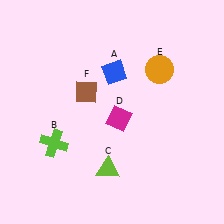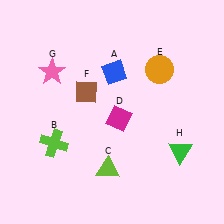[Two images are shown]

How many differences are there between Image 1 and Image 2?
There are 2 differences between the two images.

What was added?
A pink star (G), a green triangle (H) were added in Image 2.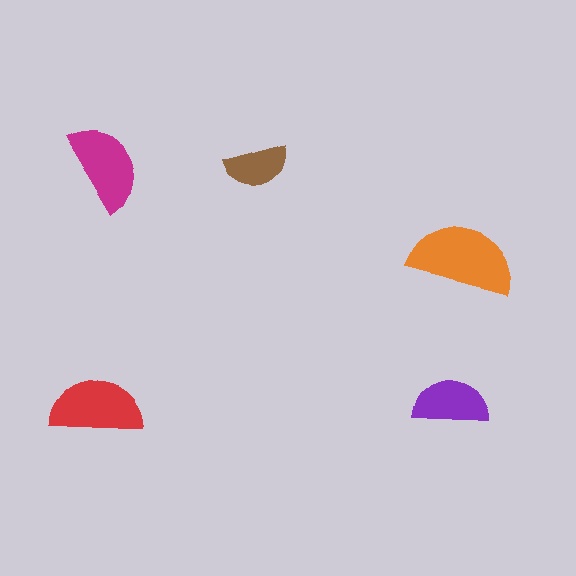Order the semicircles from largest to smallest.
the orange one, the red one, the magenta one, the purple one, the brown one.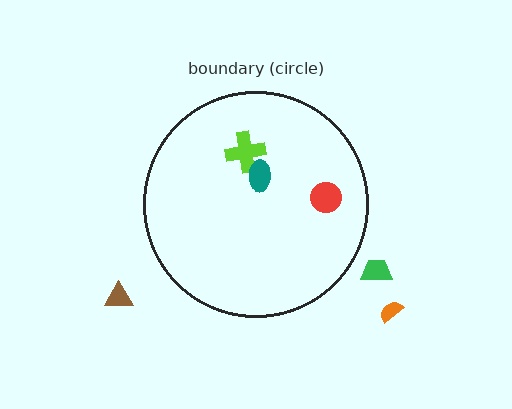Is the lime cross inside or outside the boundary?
Inside.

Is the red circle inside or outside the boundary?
Inside.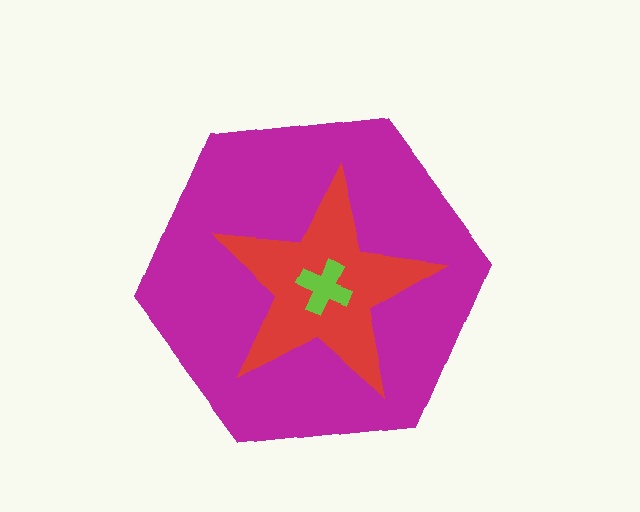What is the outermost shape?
The magenta hexagon.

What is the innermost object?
The lime cross.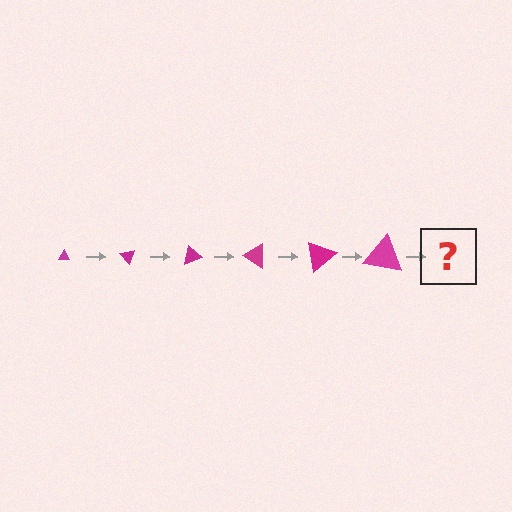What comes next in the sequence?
The next element should be a triangle, larger than the previous one and rotated 300 degrees from the start.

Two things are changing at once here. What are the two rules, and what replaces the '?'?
The two rules are that the triangle grows larger each step and it rotates 50 degrees each step. The '?' should be a triangle, larger than the previous one and rotated 300 degrees from the start.